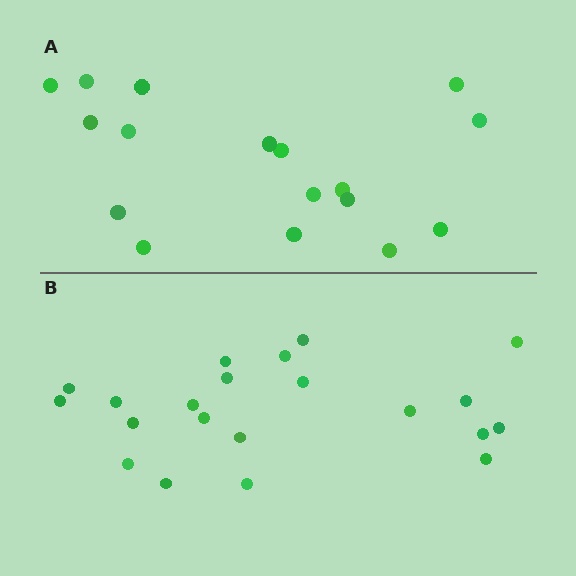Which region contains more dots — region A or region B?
Region B (the bottom region) has more dots.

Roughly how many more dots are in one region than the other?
Region B has about 4 more dots than region A.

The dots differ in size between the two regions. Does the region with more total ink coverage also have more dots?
No. Region A has more total ink coverage because its dots are larger, but region B actually contains more individual dots. Total area can be misleading — the number of items is what matters here.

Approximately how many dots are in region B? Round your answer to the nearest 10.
About 20 dots. (The exact count is 21, which rounds to 20.)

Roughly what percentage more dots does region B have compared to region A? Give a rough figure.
About 25% more.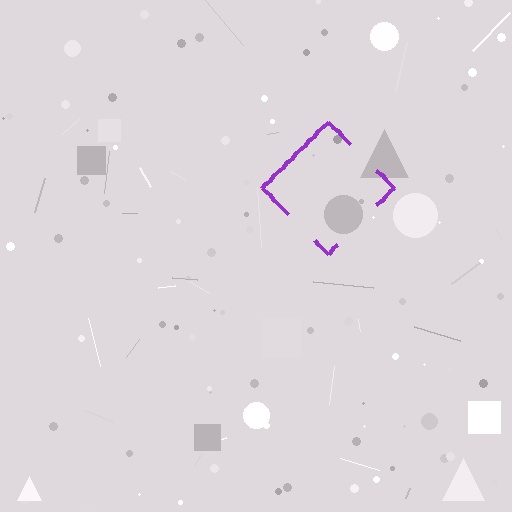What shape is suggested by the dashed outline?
The dashed outline suggests a diamond.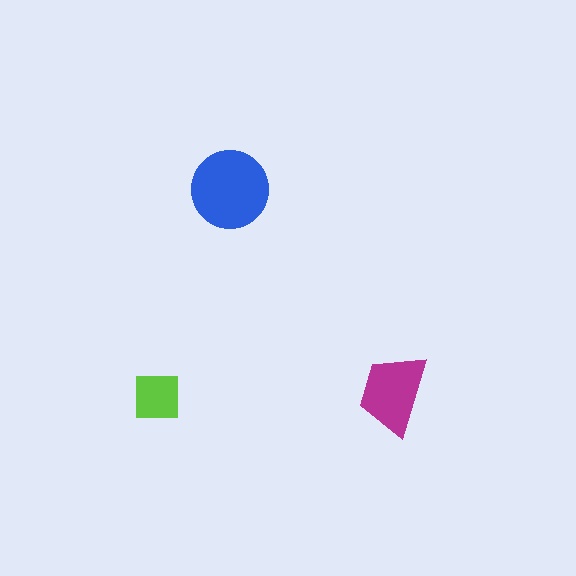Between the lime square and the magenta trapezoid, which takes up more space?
The magenta trapezoid.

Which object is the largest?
The blue circle.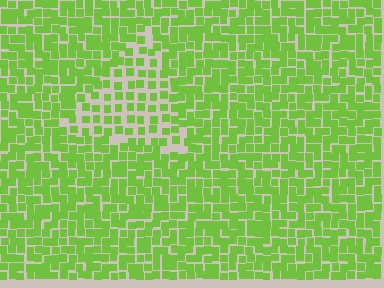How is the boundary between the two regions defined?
The boundary is defined by a change in element density (approximately 1.8x ratio). All elements are the same color, size, and shape.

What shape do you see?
I see a triangle.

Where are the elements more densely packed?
The elements are more densely packed outside the triangle boundary.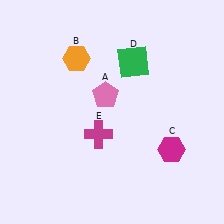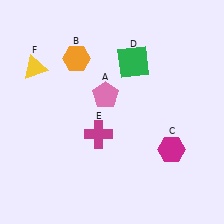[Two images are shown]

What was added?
A yellow triangle (F) was added in Image 2.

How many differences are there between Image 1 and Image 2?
There is 1 difference between the two images.